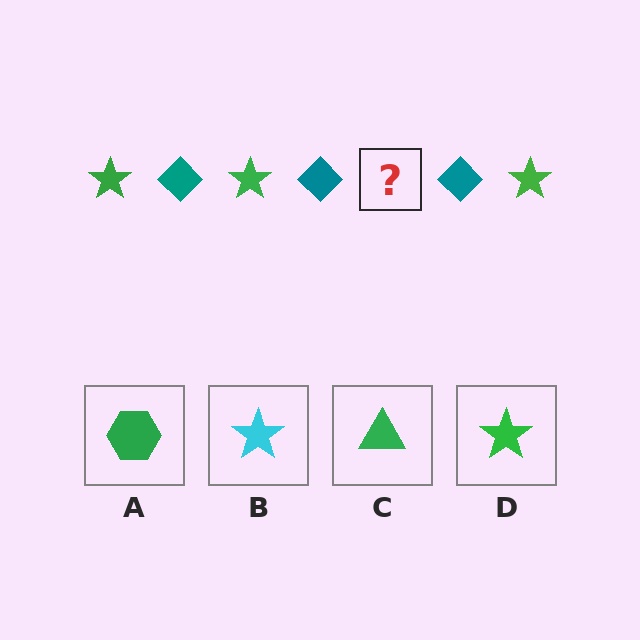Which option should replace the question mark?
Option D.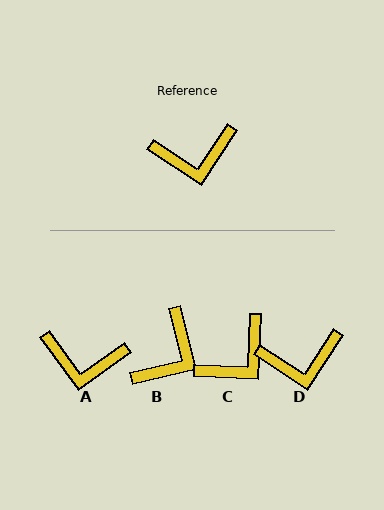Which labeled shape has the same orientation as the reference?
D.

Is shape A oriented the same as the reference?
No, it is off by about 21 degrees.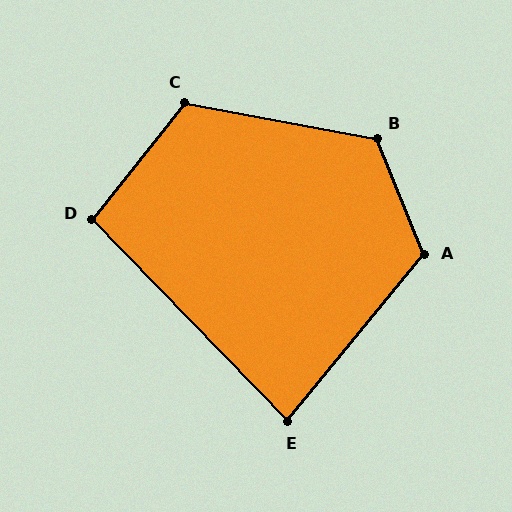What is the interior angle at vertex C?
Approximately 118 degrees (obtuse).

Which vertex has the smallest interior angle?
E, at approximately 83 degrees.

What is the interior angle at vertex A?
Approximately 118 degrees (obtuse).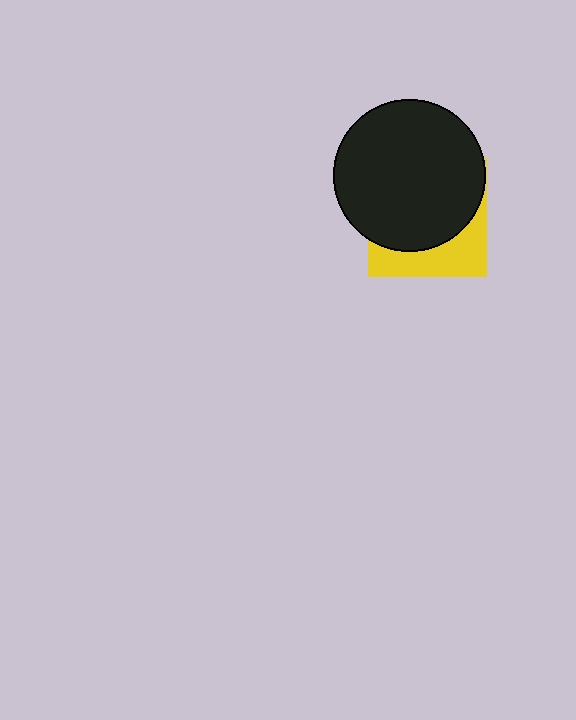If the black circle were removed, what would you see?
You would see the complete yellow square.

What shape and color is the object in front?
The object in front is a black circle.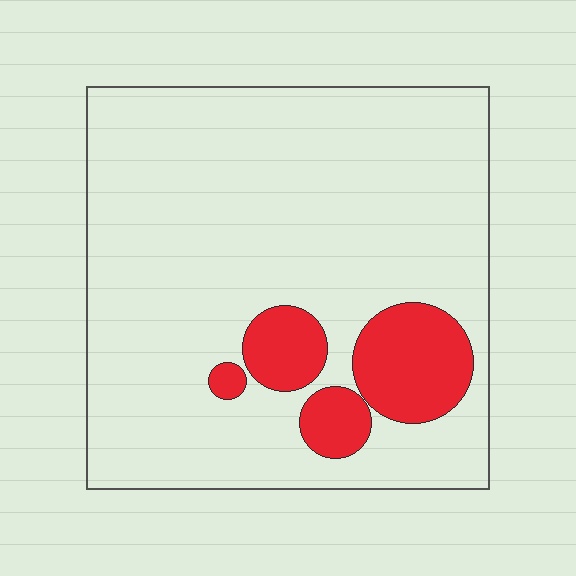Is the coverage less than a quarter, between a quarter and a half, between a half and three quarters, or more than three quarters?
Less than a quarter.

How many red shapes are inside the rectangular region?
4.